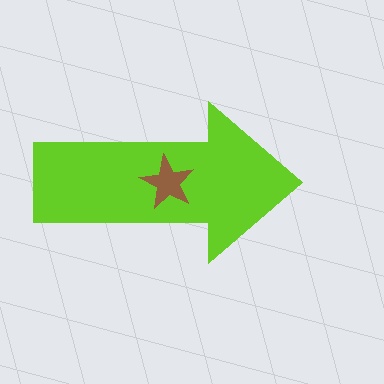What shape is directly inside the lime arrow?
The brown star.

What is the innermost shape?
The brown star.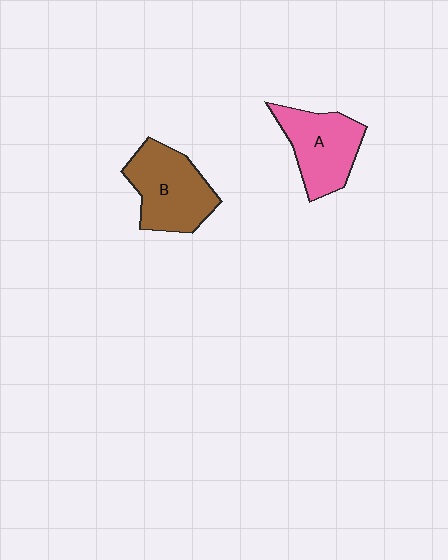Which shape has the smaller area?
Shape A (pink).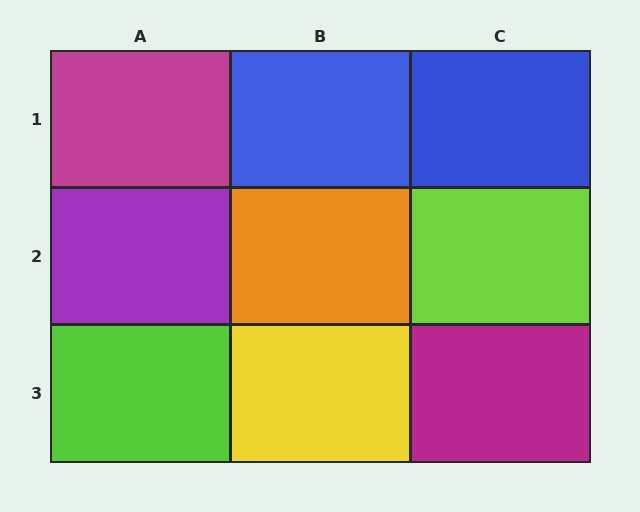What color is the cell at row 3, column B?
Yellow.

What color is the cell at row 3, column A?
Lime.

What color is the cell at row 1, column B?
Blue.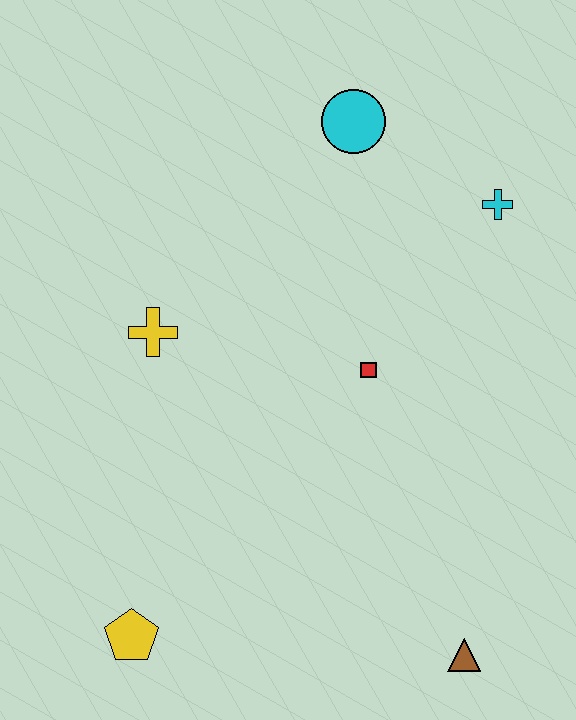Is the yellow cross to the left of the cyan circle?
Yes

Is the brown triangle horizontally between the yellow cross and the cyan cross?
Yes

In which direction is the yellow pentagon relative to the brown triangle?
The yellow pentagon is to the left of the brown triangle.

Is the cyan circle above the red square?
Yes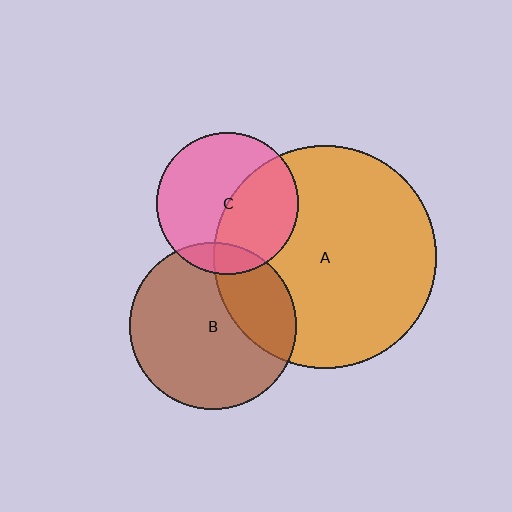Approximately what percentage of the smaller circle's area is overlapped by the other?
Approximately 30%.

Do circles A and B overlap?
Yes.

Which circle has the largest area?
Circle A (orange).